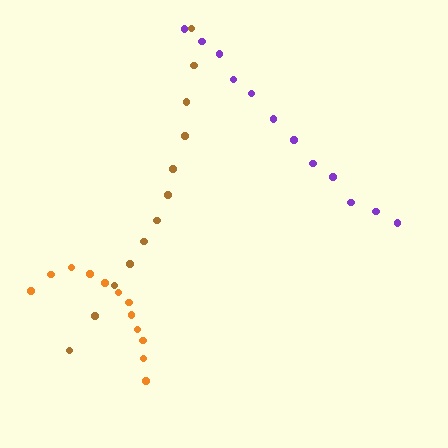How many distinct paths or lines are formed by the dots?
There are 3 distinct paths.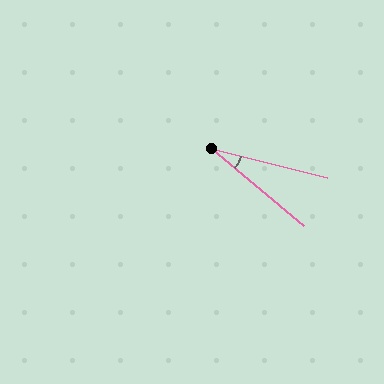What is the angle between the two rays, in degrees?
Approximately 26 degrees.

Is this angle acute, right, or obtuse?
It is acute.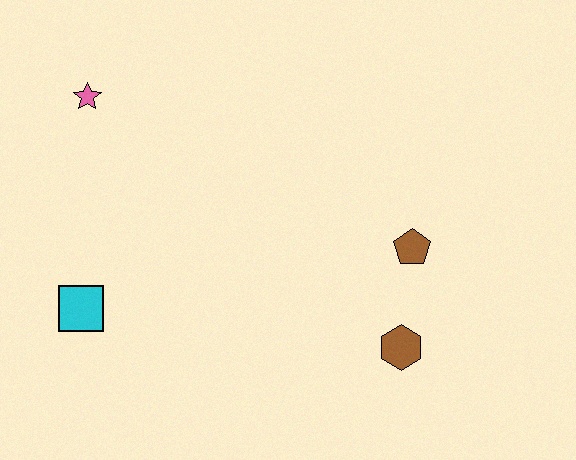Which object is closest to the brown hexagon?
The brown pentagon is closest to the brown hexagon.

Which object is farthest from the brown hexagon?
The pink star is farthest from the brown hexagon.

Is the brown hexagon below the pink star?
Yes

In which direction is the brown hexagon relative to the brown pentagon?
The brown hexagon is below the brown pentagon.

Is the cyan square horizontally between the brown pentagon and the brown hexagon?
No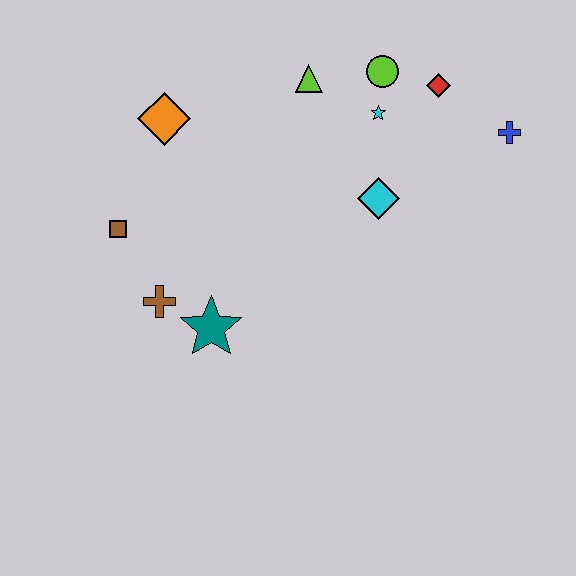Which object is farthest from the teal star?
The blue cross is farthest from the teal star.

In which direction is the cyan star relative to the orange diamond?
The cyan star is to the right of the orange diamond.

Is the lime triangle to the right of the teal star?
Yes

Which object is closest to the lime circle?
The cyan star is closest to the lime circle.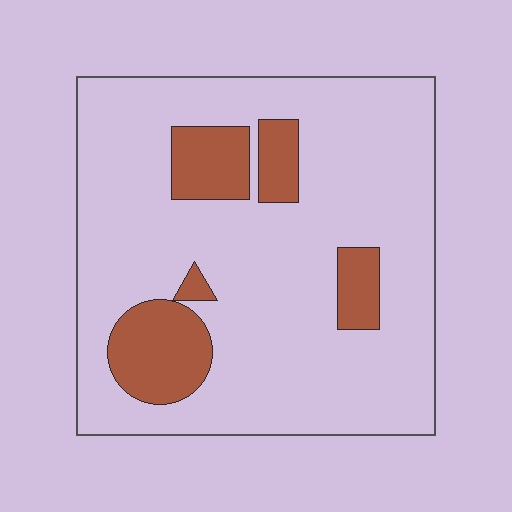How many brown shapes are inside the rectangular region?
5.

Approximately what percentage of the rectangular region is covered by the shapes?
Approximately 15%.